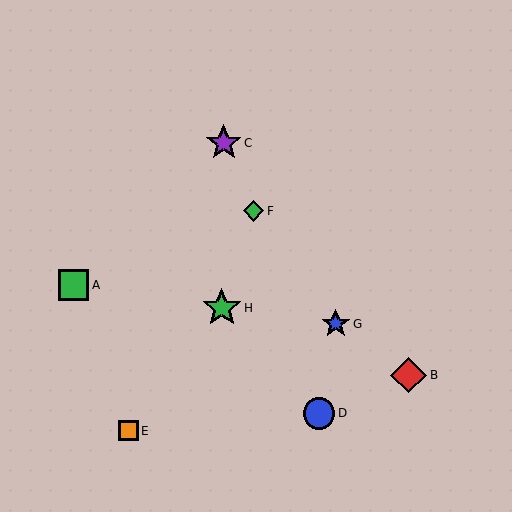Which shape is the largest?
The green star (labeled H) is the largest.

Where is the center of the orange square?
The center of the orange square is at (128, 431).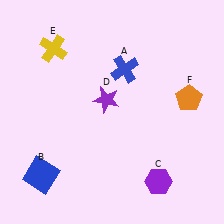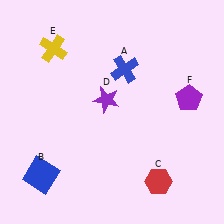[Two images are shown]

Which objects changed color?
C changed from purple to red. F changed from orange to purple.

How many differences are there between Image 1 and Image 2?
There are 2 differences between the two images.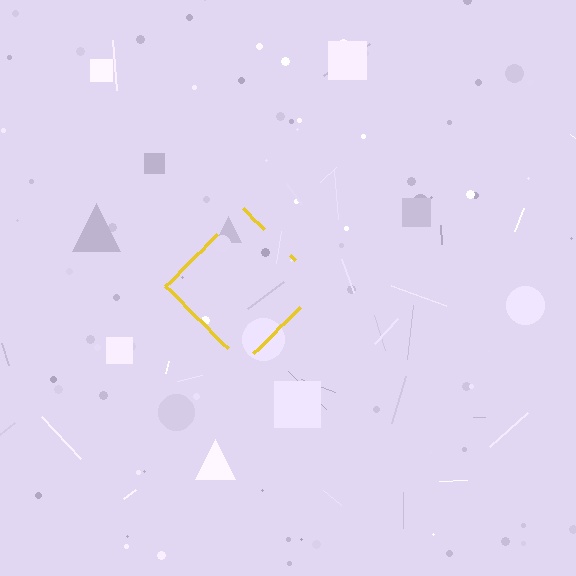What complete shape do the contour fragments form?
The contour fragments form a diamond.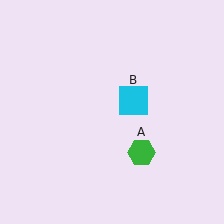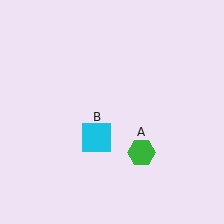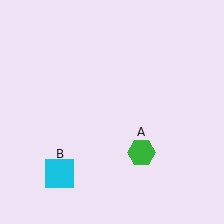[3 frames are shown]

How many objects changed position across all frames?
1 object changed position: cyan square (object B).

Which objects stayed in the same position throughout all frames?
Green hexagon (object A) remained stationary.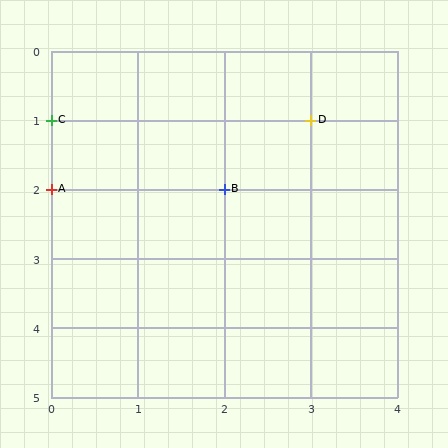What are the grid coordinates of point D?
Point D is at grid coordinates (3, 1).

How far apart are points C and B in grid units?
Points C and B are 2 columns and 1 row apart (about 2.2 grid units diagonally).